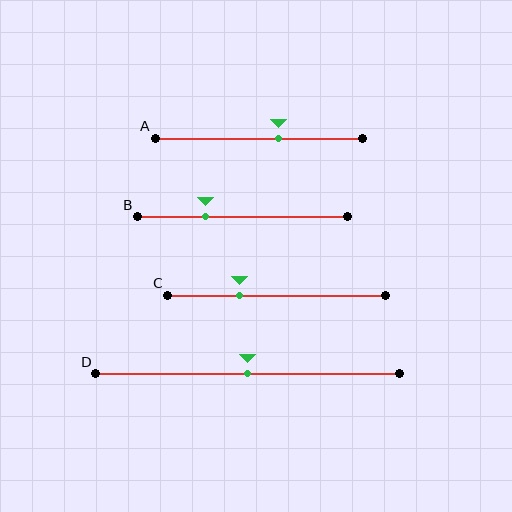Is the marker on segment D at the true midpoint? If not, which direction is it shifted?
Yes, the marker on segment D is at the true midpoint.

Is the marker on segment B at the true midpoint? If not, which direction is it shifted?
No, the marker on segment B is shifted to the left by about 18% of the segment length.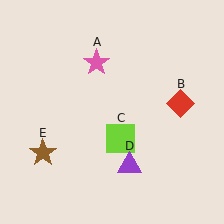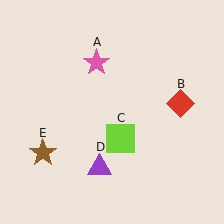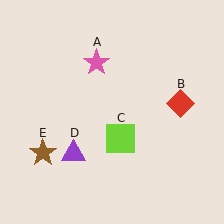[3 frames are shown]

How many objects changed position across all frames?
1 object changed position: purple triangle (object D).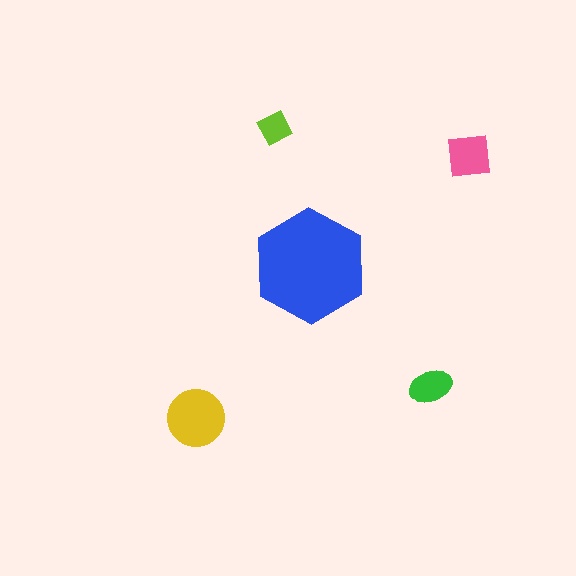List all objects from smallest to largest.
The lime diamond, the green ellipse, the pink square, the yellow circle, the blue hexagon.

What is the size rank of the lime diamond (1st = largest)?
5th.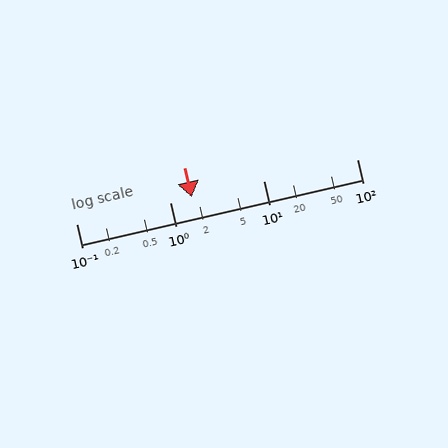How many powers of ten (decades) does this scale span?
The scale spans 3 decades, from 0.1 to 100.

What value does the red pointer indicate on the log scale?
The pointer indicates approximately 1.7.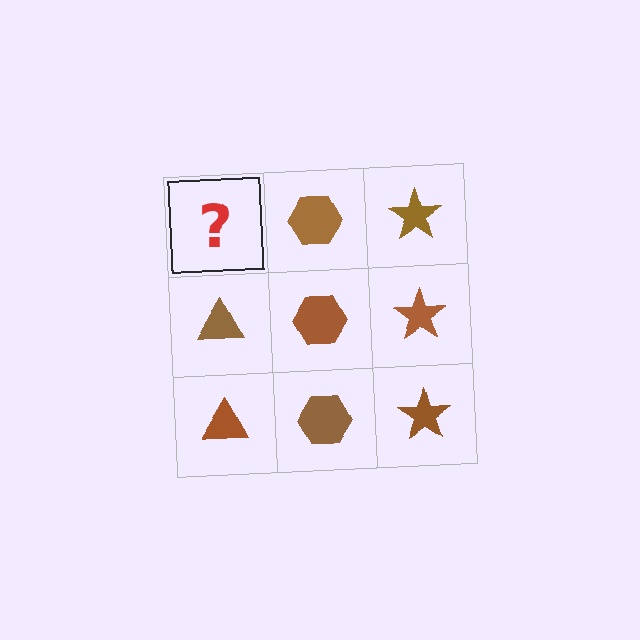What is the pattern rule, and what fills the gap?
The rule is that each column has a consistent shape. The gap should be filled with a brown triangle.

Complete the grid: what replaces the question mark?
The question mark should be replaced with a brown triangle.